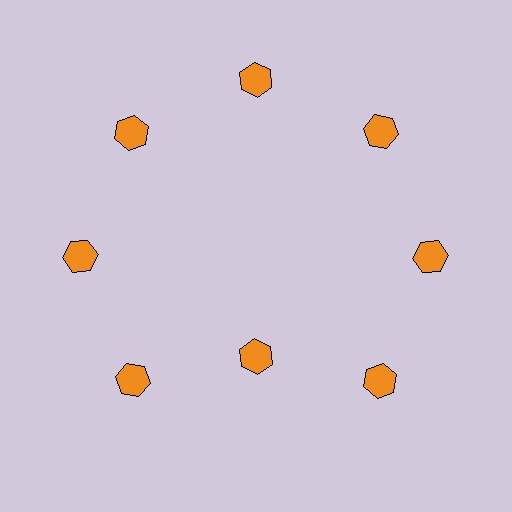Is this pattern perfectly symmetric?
No. The 8 orange hexagons are arranged in a ring, but one element near the 6 o'clock position is pulled inward toward the center, breaking the 8-fold rotational symmetry.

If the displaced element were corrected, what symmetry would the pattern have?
It would have 8-fold rotational symmetry — the pattern would map onto itself every 45 degrees.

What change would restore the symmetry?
The symmetry would be restored by moving it outward, back onto the ring so that all 8 hexagons sit at equal angles and equal distance from the center.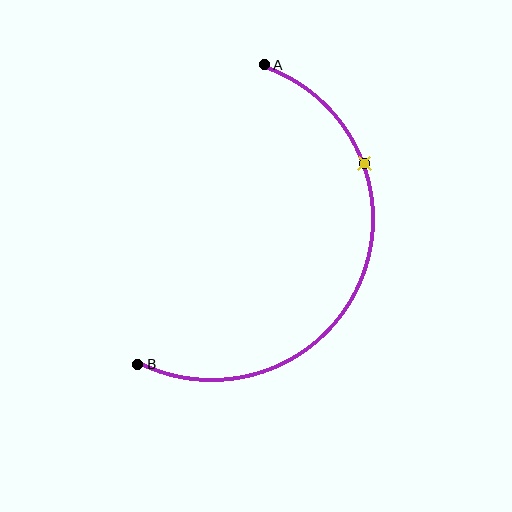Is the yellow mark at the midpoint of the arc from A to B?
No. The yellow mark lies on the arc but is closer to endpoint A. The arc midpoint would be at the point on the curve equidistant along the arc from both A and B.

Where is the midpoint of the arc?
The arc midpoint is the point on the curve farthest from the straight line joining A and B. It sits to the right of that line.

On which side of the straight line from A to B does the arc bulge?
The arc bulges to the right of the straight line connecting A and B.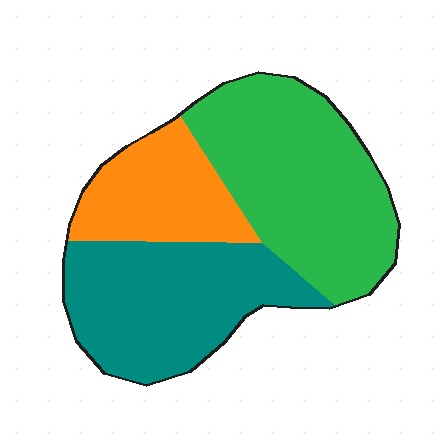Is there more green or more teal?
Green.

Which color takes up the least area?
Orange, at roughly 20%.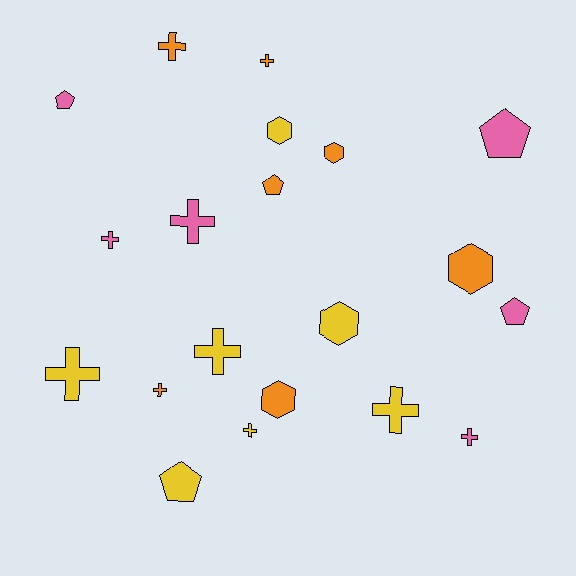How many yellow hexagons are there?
There are 2 yellow hexagons.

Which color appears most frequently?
Orange, with 7 objects.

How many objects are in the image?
There are 20 objects.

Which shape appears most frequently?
Cross, with 10 objects.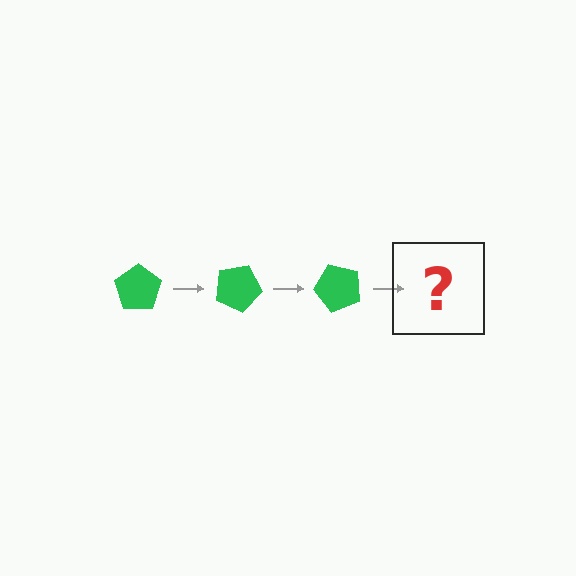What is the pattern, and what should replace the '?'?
The pattern is that the pentagon rotates 25 degrees each step. The '?' should be a green pentagon rotated 75 degrees.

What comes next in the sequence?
The next element should be a green pentagon rotated 75 degrees.